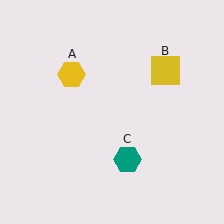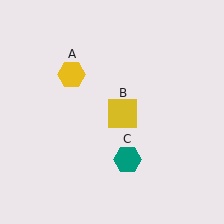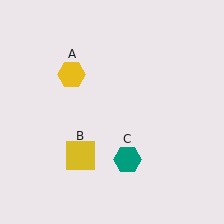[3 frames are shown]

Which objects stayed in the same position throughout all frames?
Yellow hexagon (object A) and teal hexagon (object C) remained stationary.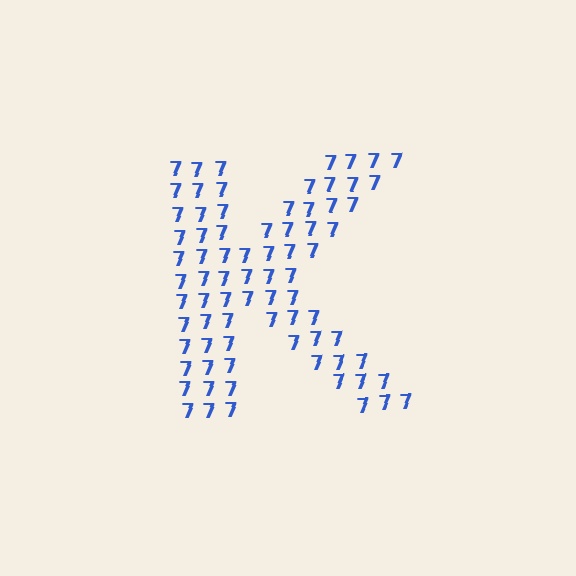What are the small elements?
The small elements are digit 7's.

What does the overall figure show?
The overall figure shows the letter K.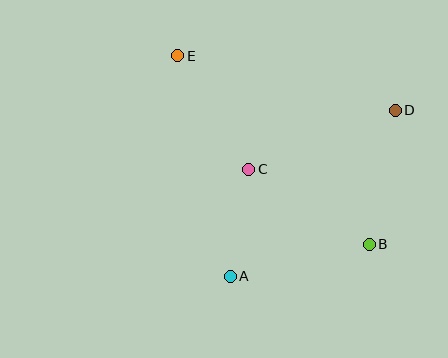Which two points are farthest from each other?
Points B and E are farthest from each other.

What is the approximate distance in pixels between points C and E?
The distance between C and E is approximately 134 pixels.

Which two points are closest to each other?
Points A and C are closest to each other.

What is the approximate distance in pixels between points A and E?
The distance between A and E is approximately 227 pixels.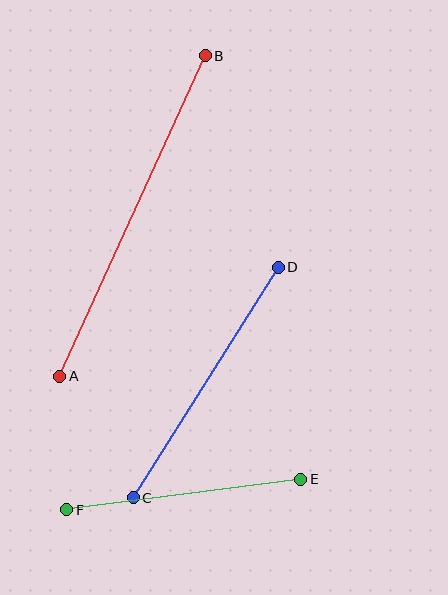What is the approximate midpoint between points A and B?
The midpoint is at approximately (133, 216) pixels.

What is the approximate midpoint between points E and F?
The midpoint is at approximately (184, 494) pixels.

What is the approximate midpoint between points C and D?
The midpoint is at approximately (206, 382) pixels.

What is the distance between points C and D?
The distance is approximately 272 pixels.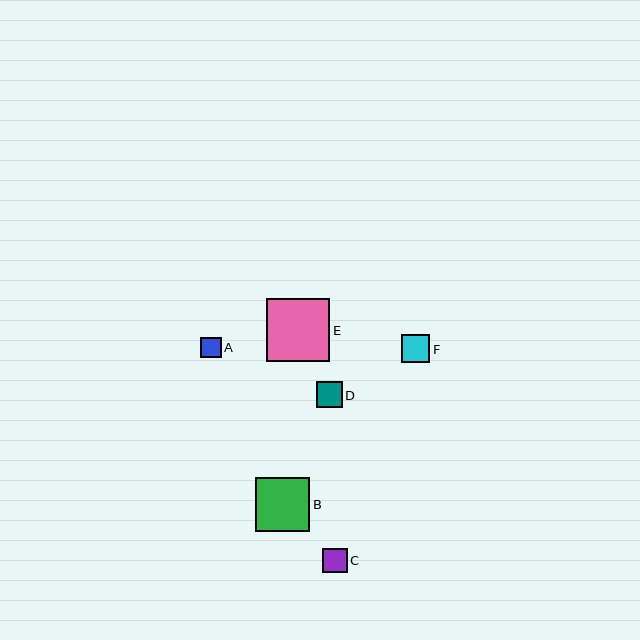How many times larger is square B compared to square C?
Square B is approximately 2.2 times the size of square C.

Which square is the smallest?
Square A is the smallest with a size of approximately 20 pixels.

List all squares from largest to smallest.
From largest to smallest: E, B, F, D, C, A.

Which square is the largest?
Square E is the largest with a size of approximately 63 pixels.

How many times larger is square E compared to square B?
Square E is approximately 1.2 times the size of square B.